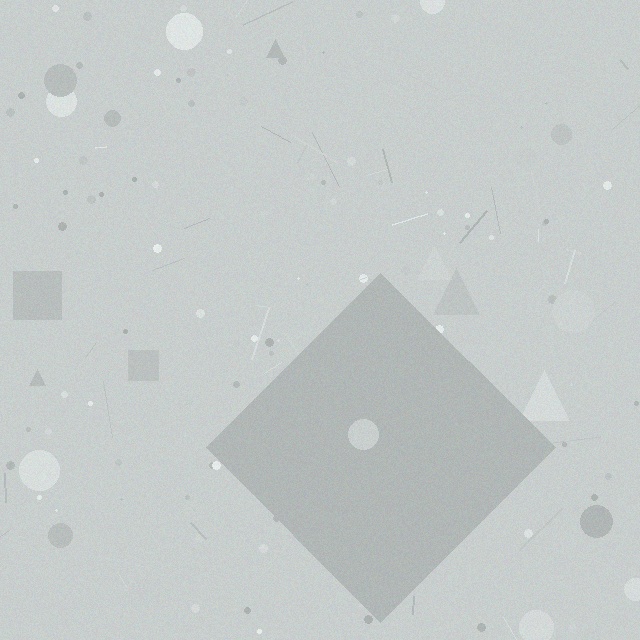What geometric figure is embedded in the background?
A diamond is embedded in the background.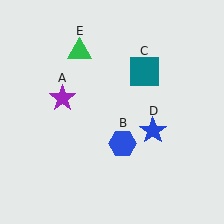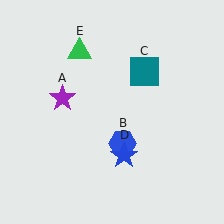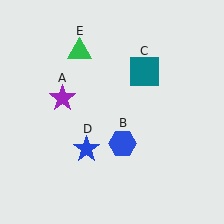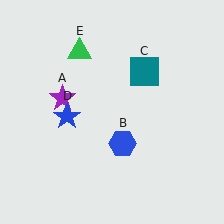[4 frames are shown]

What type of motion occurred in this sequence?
The blue star (object D) rotated clockwise around the center of the scene.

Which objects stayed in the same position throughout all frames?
Purple star (object A) and blue hexagon (object B) and teal square (object C) and green triangle (object E) remained stationary.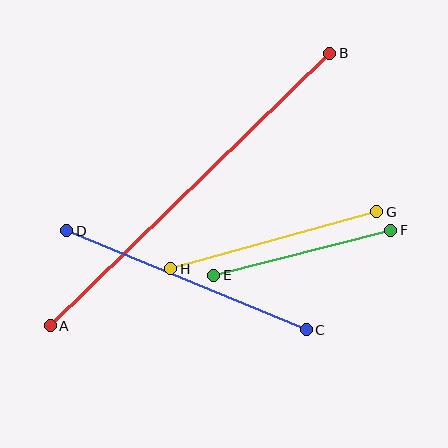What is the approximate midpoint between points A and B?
The midpoint is at approximately (190, 190) pixels.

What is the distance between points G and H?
The distance is approximately 214 pixels.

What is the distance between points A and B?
The distance is approximately 391 pixels.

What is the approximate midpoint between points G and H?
The midpoint is at approximately (274, 240) pixels.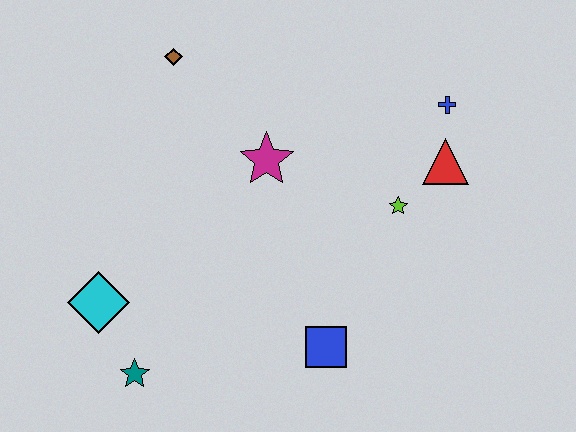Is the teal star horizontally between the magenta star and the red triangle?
No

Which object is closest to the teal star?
The cyan diamond is closest to the teal star.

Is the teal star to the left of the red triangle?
Yes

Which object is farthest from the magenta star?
The teal star is farthest from the magenta star.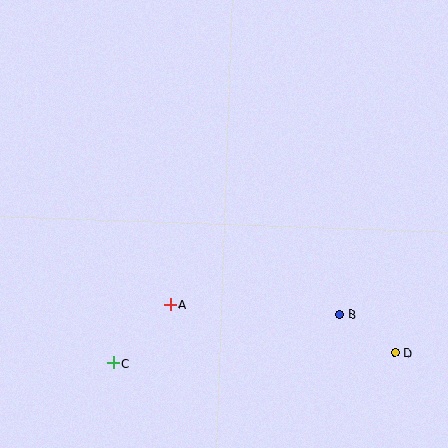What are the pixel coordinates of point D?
Point D is at (395, 353).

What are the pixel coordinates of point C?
Point C is at (113, 363).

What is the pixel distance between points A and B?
The distance between A and B is 170 pixels.